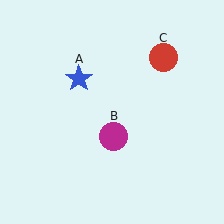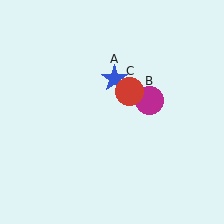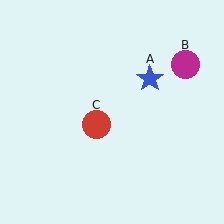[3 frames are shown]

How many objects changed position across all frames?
3 objects changed position: blue star (object A), magenta circle (object B), red circle (object C).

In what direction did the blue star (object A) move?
The blue star (object A) moved right.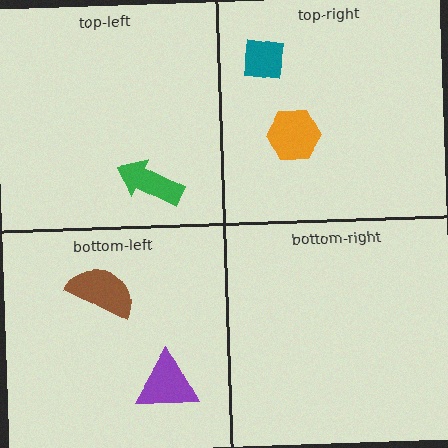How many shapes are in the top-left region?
1.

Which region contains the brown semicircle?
The bottom-left region.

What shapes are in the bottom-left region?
The purple triangle, the brown semicircle.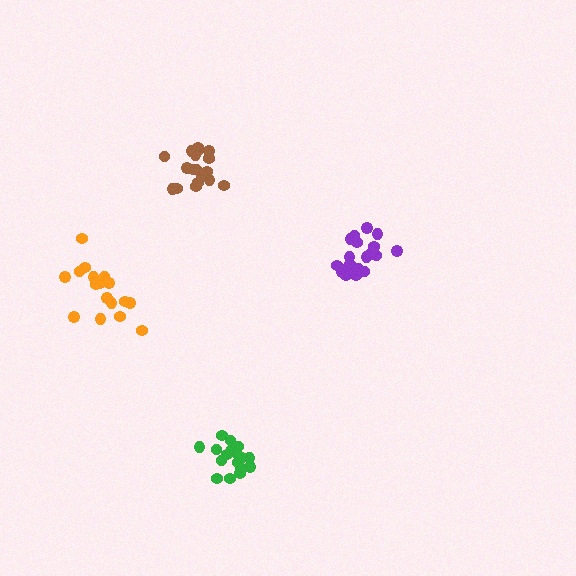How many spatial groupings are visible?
There are 4 spatial groupings.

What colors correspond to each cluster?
The clusters are colored: brown, green, orange, purple.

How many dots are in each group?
Group 1: 19 dots, Group 2: 19 dots, Group 3: 17 dots, Group 4: 20 dots (75 total).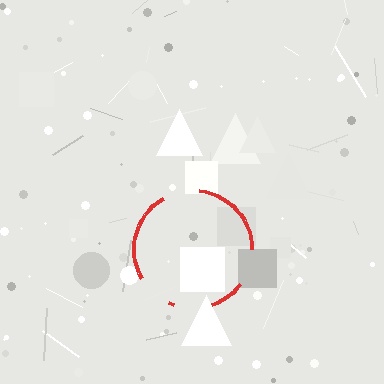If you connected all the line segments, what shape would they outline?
They would outline a circle.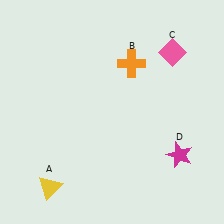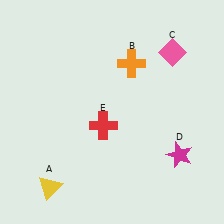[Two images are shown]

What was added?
A red cross (E) was added in Image 2.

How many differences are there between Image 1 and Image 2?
There is 1 difference between the two images.